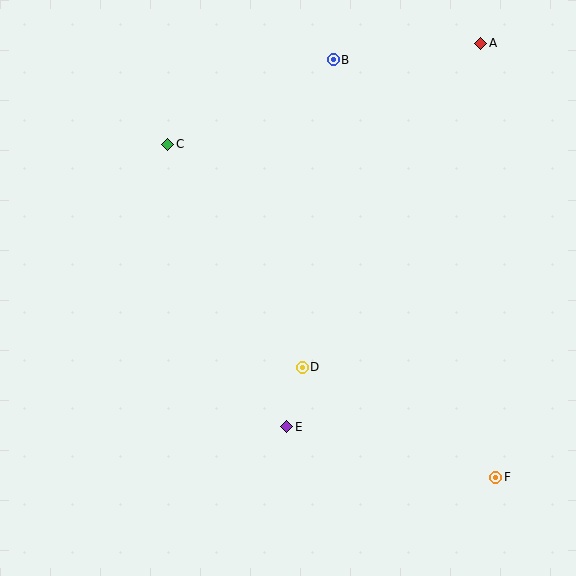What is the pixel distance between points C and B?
The distance between C and B is 186 pixels.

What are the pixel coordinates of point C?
Point C is at (168, 144).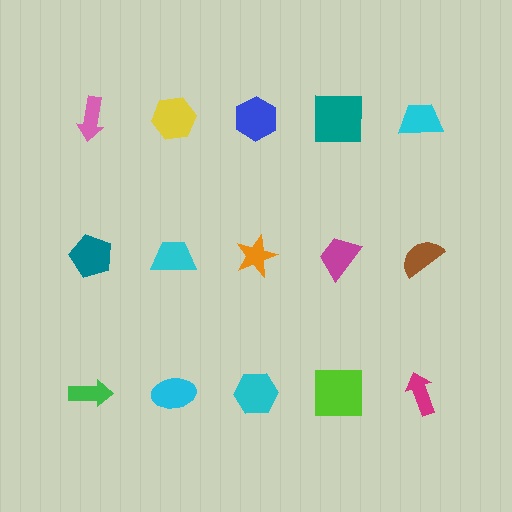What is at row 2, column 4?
A magenta trapezoid.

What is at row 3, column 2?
A cyan ellipse.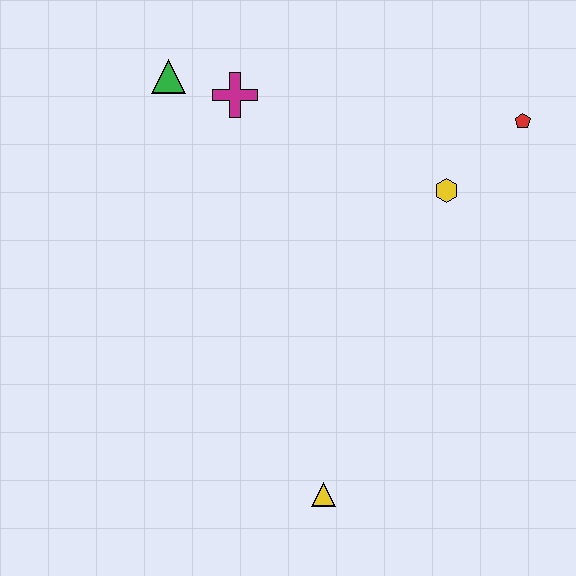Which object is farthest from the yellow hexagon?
The yellow triangle is farthest from the yellow hexagon.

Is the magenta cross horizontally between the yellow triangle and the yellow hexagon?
No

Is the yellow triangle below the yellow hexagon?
Yes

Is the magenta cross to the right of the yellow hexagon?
No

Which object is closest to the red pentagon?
The yellow hexagon is closest to the red pentagon.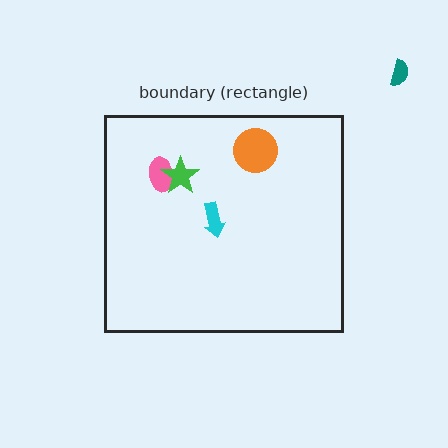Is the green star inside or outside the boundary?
Inside.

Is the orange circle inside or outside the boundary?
Inside.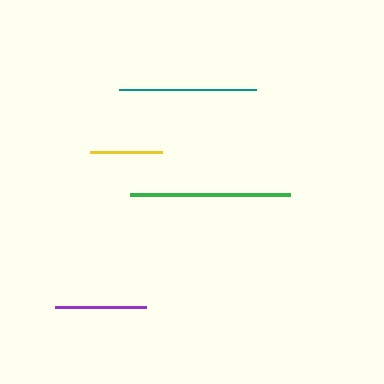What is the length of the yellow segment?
The yellow segment is approximately 71 pixels long.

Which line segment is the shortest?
The yellow line is the shortest at approximately 71 pixels.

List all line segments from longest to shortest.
From longest to shortest: green, teal, purple, yellow.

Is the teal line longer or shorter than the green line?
The green line is longer than the teal line.